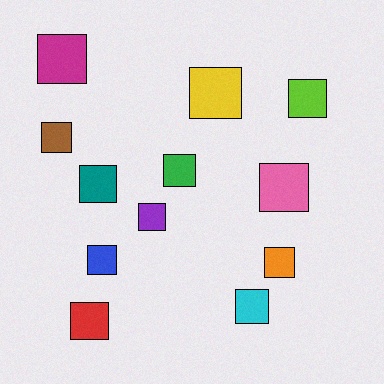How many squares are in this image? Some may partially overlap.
There are 12 squares.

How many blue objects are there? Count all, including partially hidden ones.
There is 1 blue object.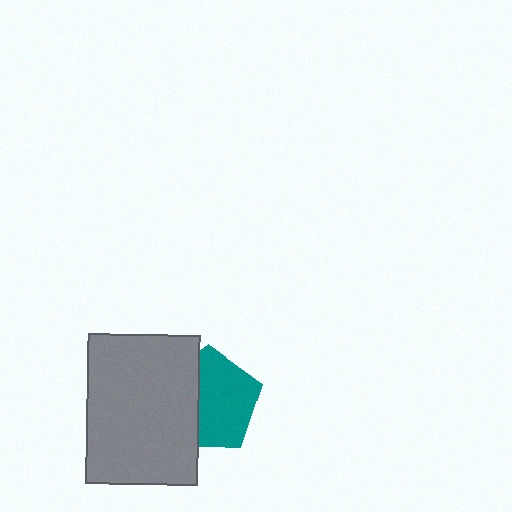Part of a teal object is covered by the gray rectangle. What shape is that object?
It is a pentagon.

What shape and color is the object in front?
The object in front is a gray rectangle.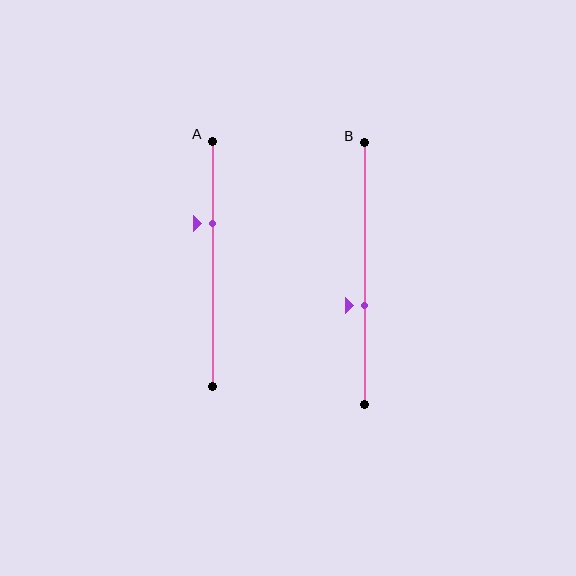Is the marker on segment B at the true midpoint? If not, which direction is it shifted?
No, the marker on segment B is shifted downward by about 12% of the segment length.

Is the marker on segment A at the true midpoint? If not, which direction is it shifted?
No, the marker on segment A is shifted upward by about 16% of the segment length.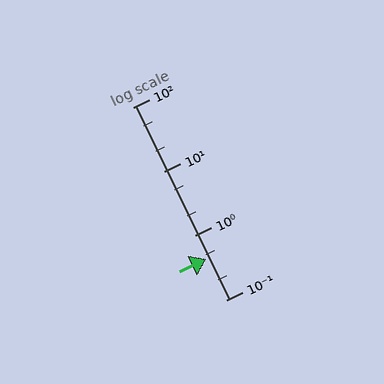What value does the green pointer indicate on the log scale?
The pointer indicates approximately 0.43.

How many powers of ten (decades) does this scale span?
The scale spans 3 decades, from 0.1 to 100.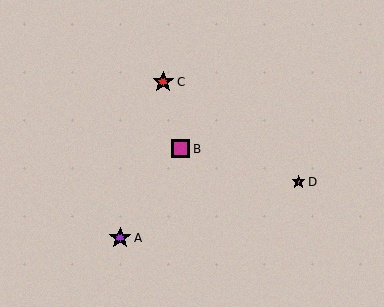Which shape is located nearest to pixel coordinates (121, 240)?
The purple star (labeled A) at (120, 238) is nearest to that location.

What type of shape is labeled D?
Shape D is a magenta star.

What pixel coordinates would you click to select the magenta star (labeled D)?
Click at (299, 182) to select the magenta star D.